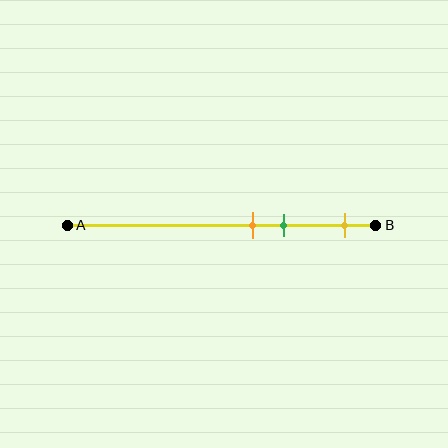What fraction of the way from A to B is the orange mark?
The orange mark is approximately 60% (0.6) of the way from A to B.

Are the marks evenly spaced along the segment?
No, the marks are not evenly spaced.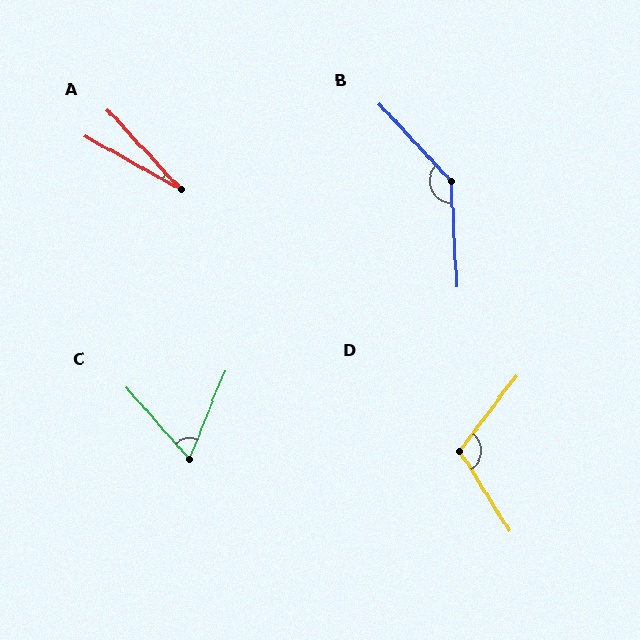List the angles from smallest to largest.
A (18°), C (63°), D (111°), B (140°).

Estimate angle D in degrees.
Approximately 111 degrees.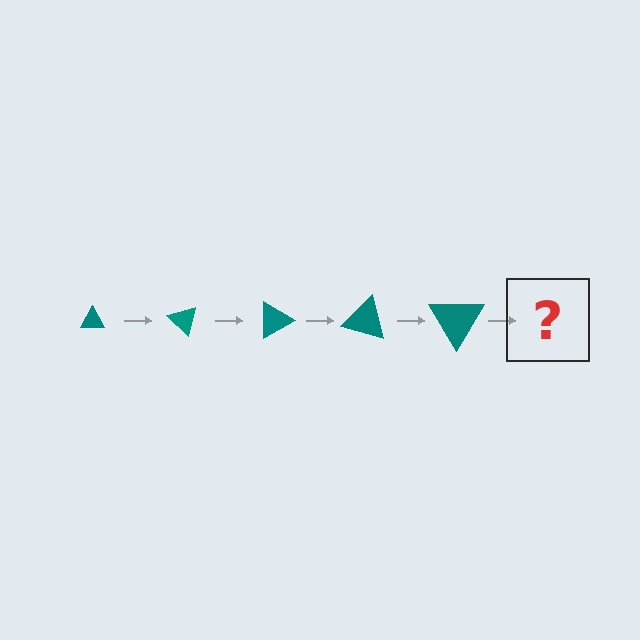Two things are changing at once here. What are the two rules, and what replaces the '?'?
The two rules are that the triangle grows larger each step and it rotates 45 degrees each step. The '?' should be a triangle, larger than the previous one and rotated 225 degrees from the start.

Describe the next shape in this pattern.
It should be a triangle, larger than the previous one and rotated 225 degrees from the start.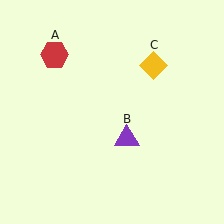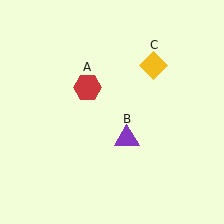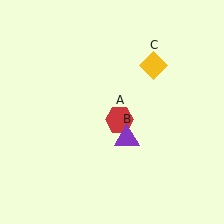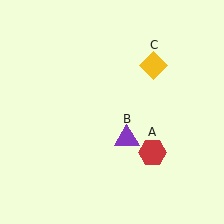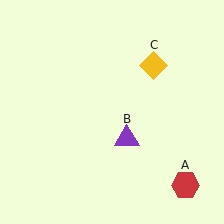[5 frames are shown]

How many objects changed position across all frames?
1 object changed position: red hexagon (object A).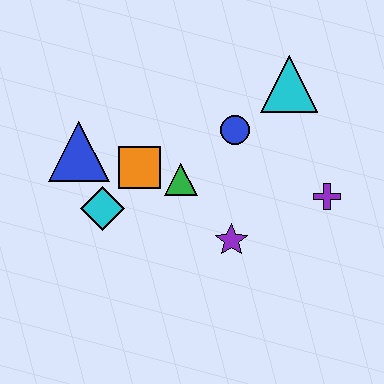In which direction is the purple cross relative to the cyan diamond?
The purple cross is to the right of the cyan diamond.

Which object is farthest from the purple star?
The blue triangle is farthest from the purple star.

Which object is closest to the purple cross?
The purple star is closest to the purple cross.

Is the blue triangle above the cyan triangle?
No